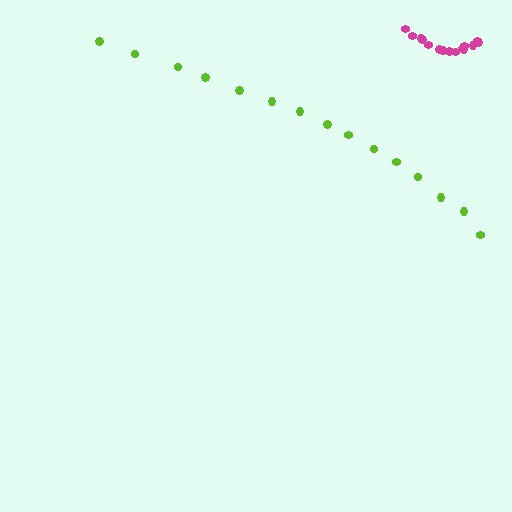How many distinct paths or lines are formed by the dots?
There are 2 distinct paths.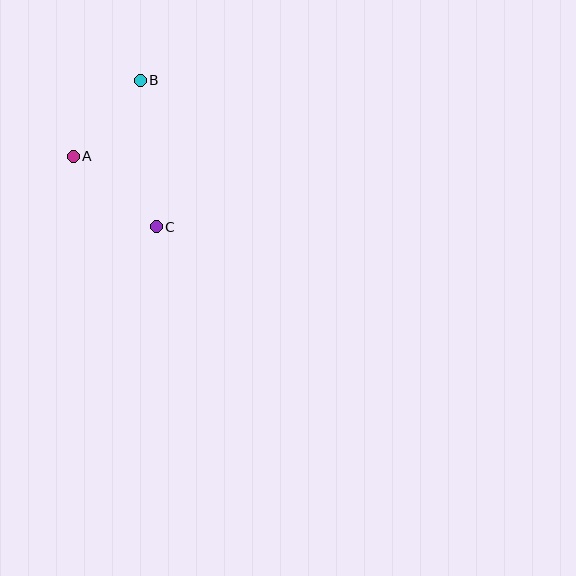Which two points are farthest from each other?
Points B and C are farthest from each other.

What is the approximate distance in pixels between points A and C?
The distance between A and C is approximately 108 pixels.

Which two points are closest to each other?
Points A and B are closest to each other.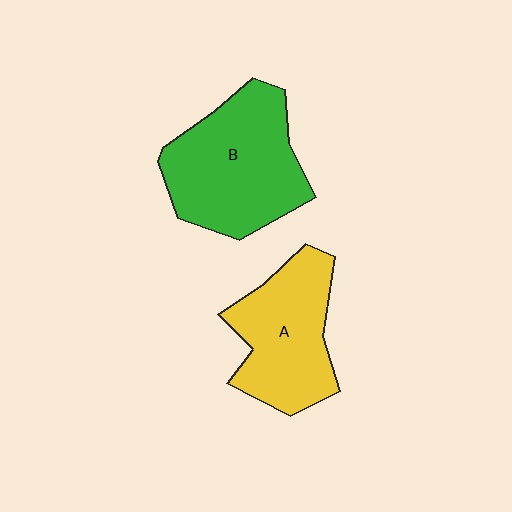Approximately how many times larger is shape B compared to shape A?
Approximately 1.2 times.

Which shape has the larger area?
Shape B (green).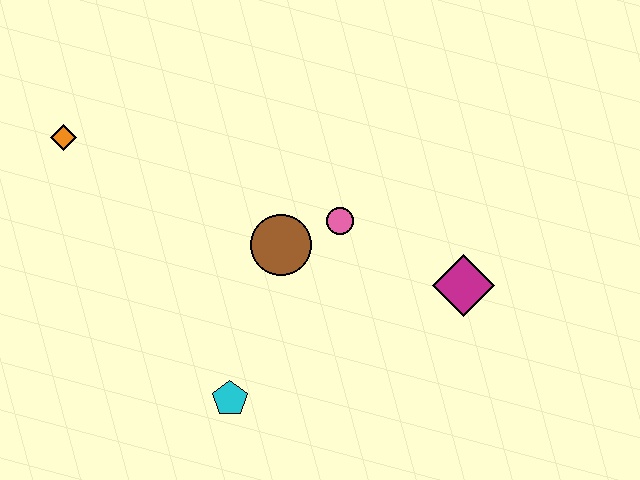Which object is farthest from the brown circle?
The orange diamond is farthest from the brown circle.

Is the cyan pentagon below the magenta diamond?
Yes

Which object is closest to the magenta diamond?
The pink circle is closest to the magenta diamond.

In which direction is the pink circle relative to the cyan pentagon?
The pink circle is above the cyan pentagon.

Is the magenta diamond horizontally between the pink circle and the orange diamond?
No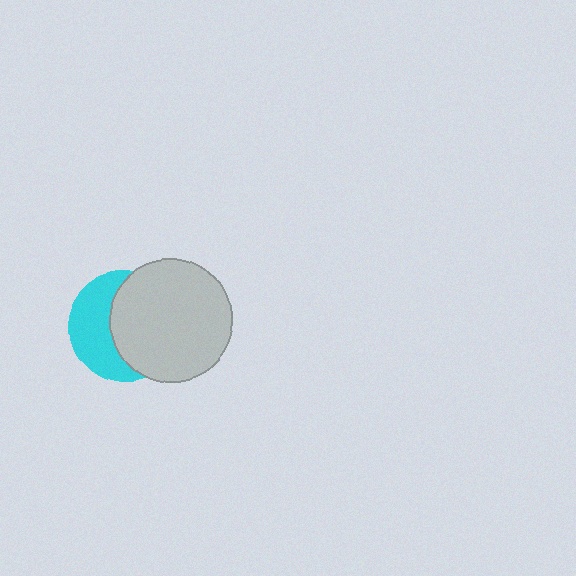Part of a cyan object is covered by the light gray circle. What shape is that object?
It is a circle.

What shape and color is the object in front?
The object in front is a light gray circle.